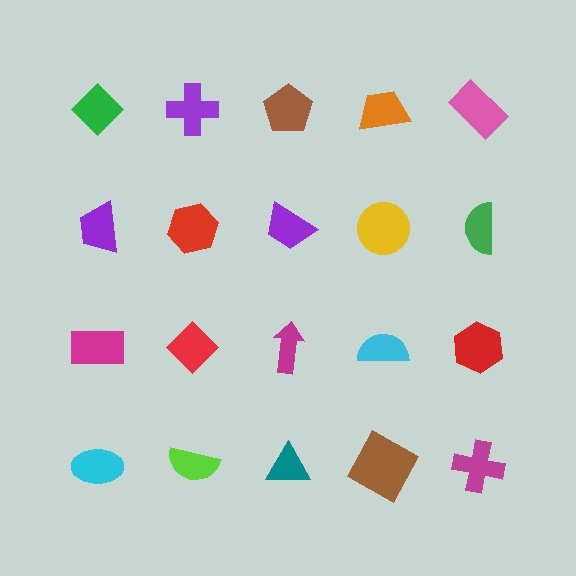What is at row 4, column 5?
A magenta cross.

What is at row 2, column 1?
A purple trapezoid.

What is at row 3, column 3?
A magenta arrow.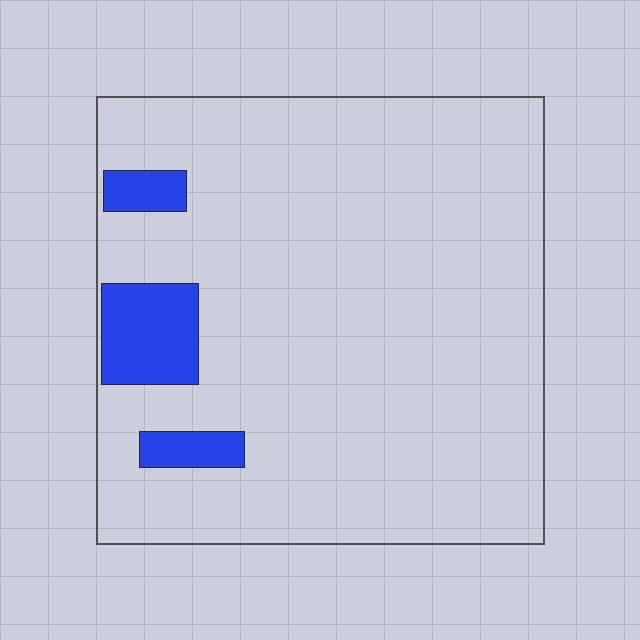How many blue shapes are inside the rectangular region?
3.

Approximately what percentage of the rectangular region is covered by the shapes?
Approximately 10%.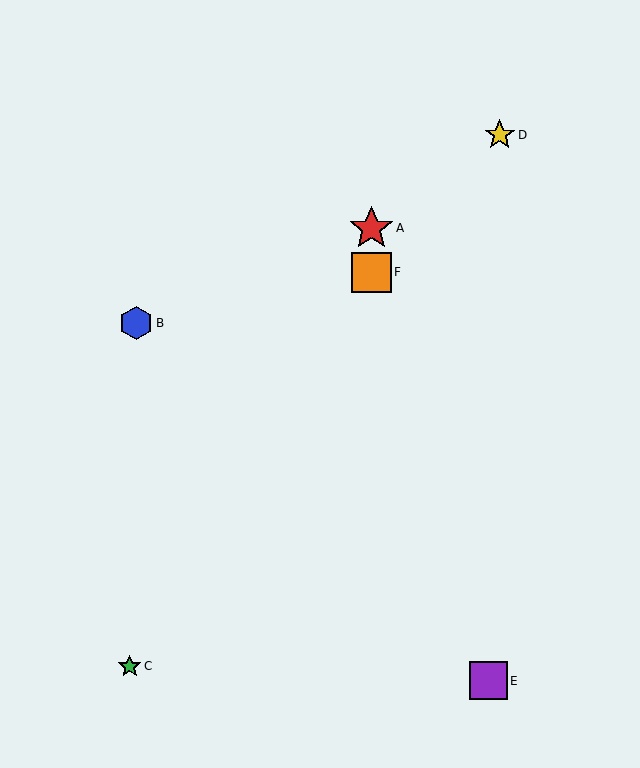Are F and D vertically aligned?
No, F is at x≈371 and D is at x≈500.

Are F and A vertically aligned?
Yes, both are at x≈371.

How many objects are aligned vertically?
2 objects (A, F) are aligned vertically.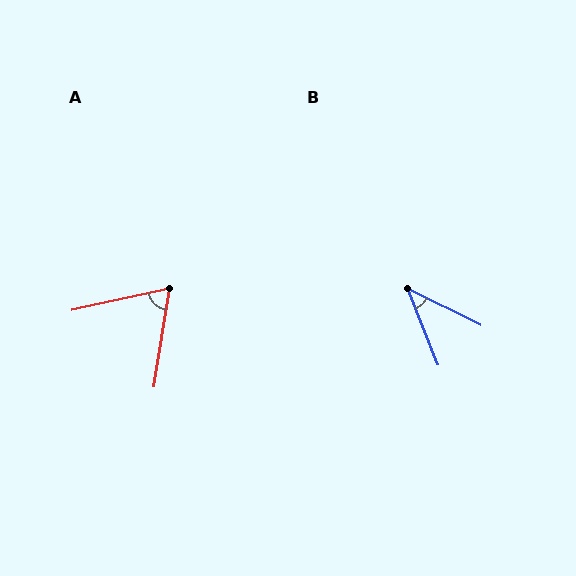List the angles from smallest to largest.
B (42°), A (69°).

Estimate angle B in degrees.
Approximately 42 degrees.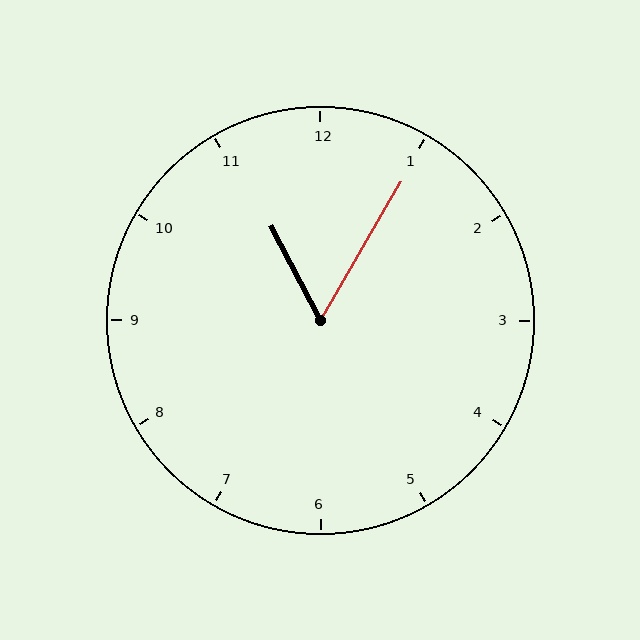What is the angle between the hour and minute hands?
Approximately 58 degrees.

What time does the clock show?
11:05.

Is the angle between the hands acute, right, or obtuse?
It is acute.